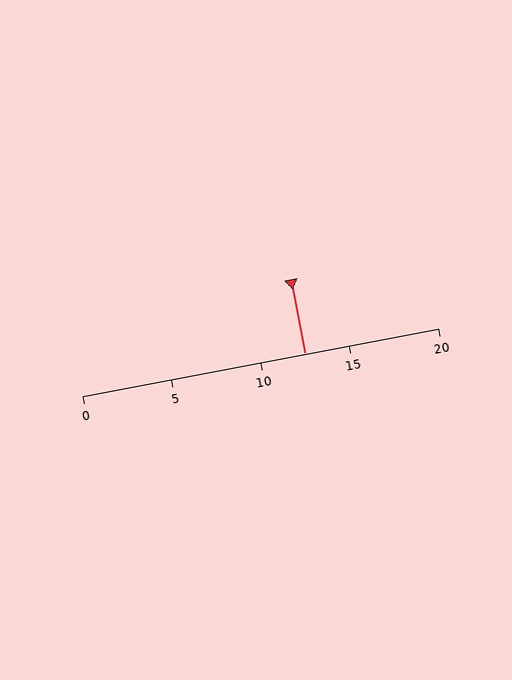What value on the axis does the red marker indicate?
The marker indicates approximately 12.5.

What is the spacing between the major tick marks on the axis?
The major ticks are spaced 5 apart.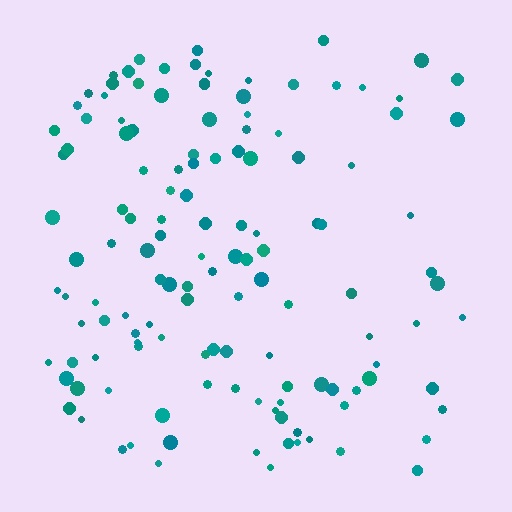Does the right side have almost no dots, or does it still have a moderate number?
Still a moderate number, just noticeably fewer than the left.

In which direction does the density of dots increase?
From right to left, with the left side densest.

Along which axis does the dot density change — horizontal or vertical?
Horizontal.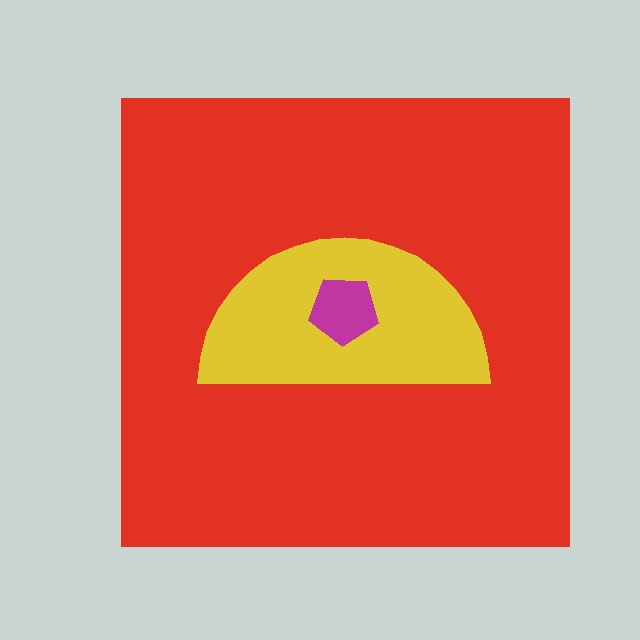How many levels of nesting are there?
3.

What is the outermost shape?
The red square.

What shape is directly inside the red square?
The yellow semicircle.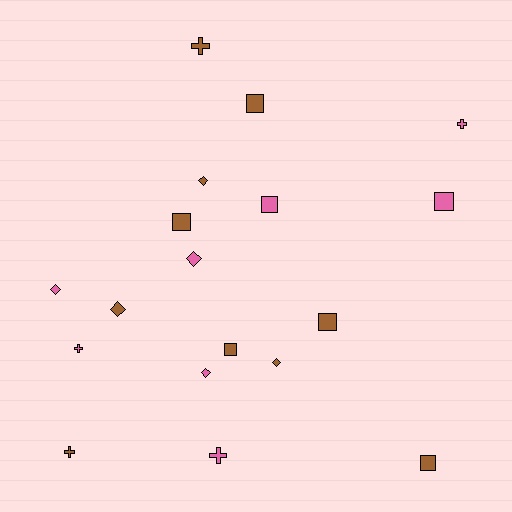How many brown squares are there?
There are 5 brown squares.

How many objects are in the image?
There are 18 objects.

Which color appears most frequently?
Brown, with 10 objects.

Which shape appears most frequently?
Square, with 7 objects.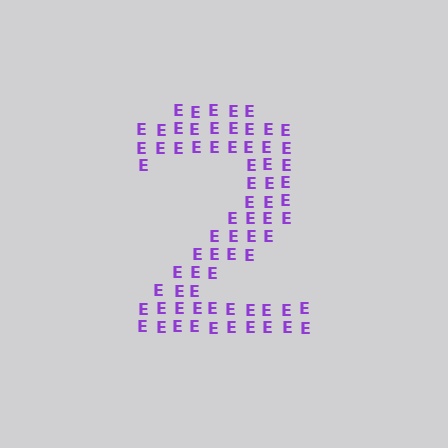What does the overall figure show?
The overall figure shows the digit 2.